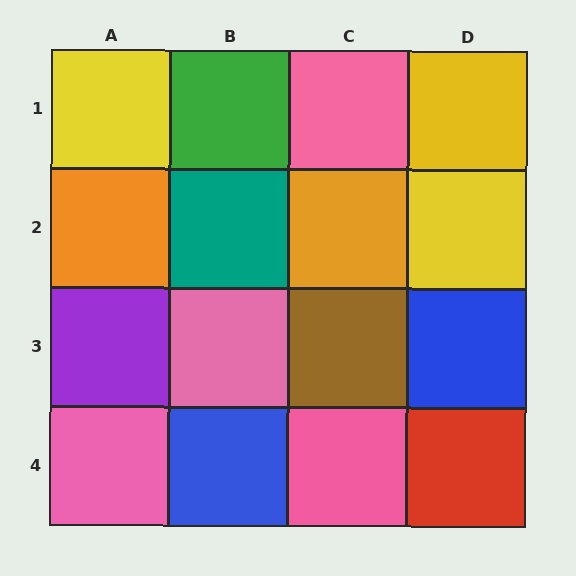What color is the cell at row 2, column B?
Teal.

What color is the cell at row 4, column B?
Blue.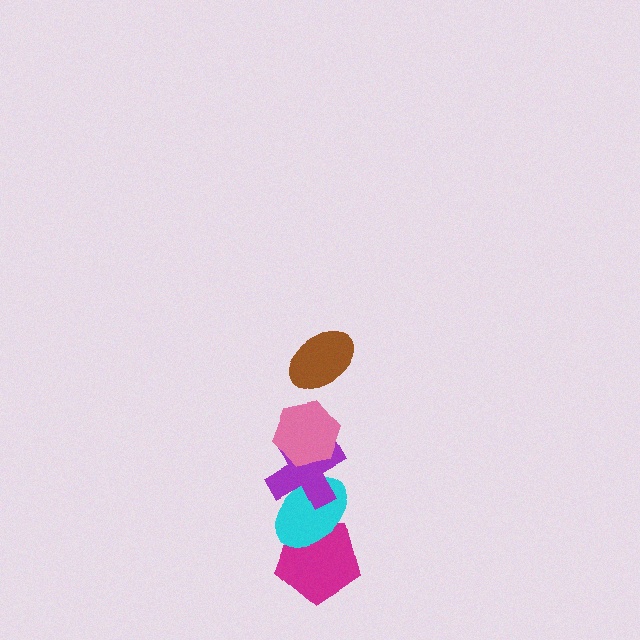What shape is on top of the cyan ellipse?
The purple cross is on top of the cyan ellipse.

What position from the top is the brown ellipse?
The brown ellipse is 1st from the top.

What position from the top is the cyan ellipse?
The cyan ellipse is 4th from the top.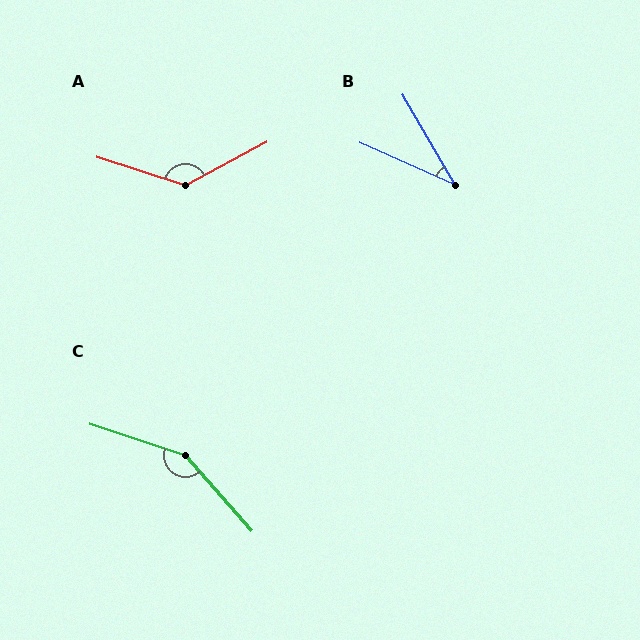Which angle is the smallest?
B, at approximately 36 degrees.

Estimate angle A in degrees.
Approximately 134 degrees.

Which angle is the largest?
C, at approximately 149 degrees.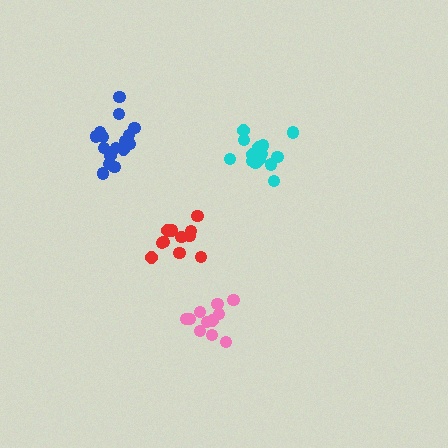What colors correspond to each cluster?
The clusters are colored: pink, cyan, blue, red.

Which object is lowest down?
The pink cluster is bottommost.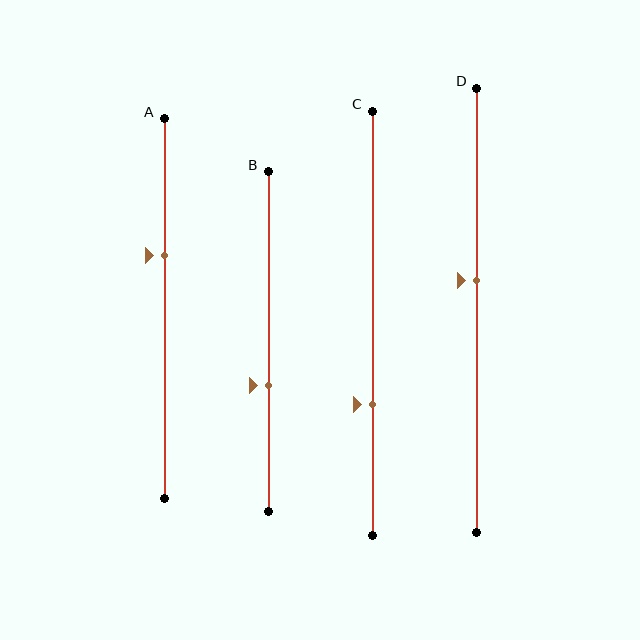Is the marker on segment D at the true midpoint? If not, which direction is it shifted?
No, the marker on segment D is shifted upward by about 7% of the segment length.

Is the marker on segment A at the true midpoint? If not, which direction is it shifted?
No, the marker on segment A is shifted upward by about 14% of the segment length.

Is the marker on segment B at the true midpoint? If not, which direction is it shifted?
No, the marker on segment B is shifted downward by about 13% of the segment length.